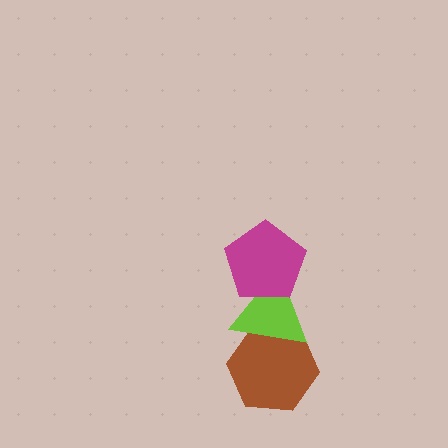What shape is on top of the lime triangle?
The magenta pentagon is on top of the lime triangle.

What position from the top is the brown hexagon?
The brown hexagon is 3rd from the top.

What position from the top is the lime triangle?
The lime triangle is 2nd from the top.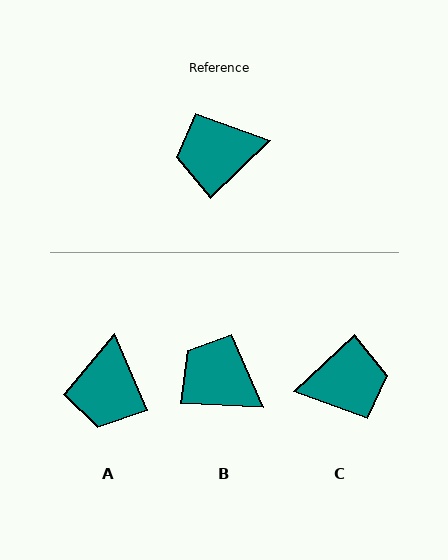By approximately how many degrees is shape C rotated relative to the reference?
Approximately 179 degrees counter-clockwise.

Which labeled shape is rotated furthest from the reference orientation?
C, about 179 degrees away.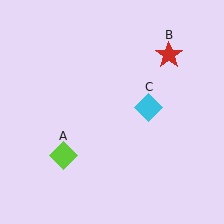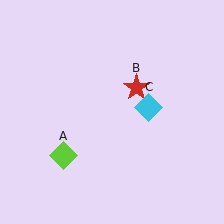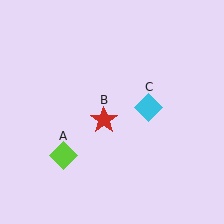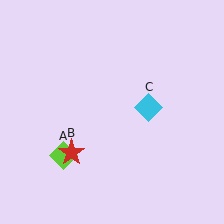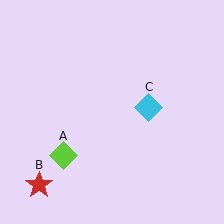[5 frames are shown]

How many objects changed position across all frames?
1 object changed position: red star (object B).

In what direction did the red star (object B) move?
The red star (object B) moved down and to the left.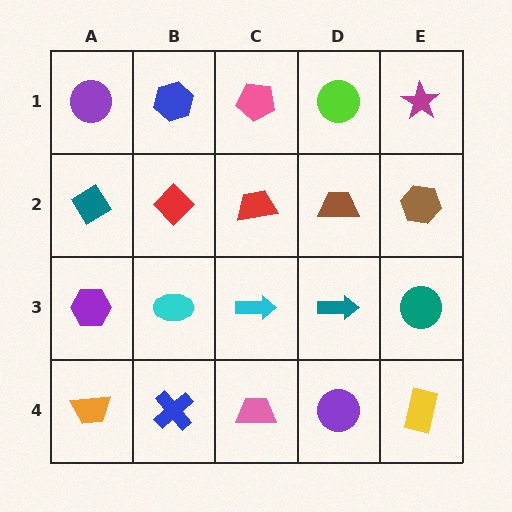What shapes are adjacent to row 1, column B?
A red diamond (row 2, column B), a purple circle (row 1, column A), a pink pentagon (row 1, column C).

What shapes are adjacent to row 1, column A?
A teal diamond (row 2, column A), a blue hexagon (row 1, column B).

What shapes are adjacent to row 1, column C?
A red trapezoid (row 2, column C), a blue hexagon (row 1, column B), a lime circle (row 1, column D).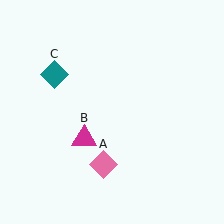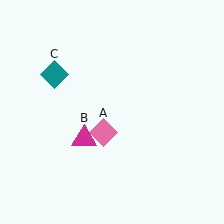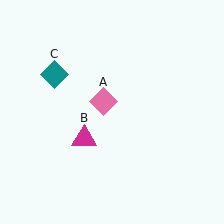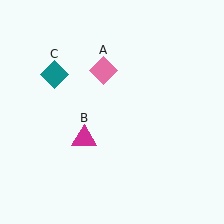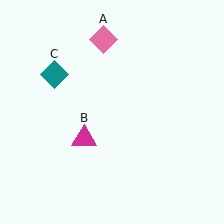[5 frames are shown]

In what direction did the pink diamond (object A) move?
The pink diamond (object A) moved up.